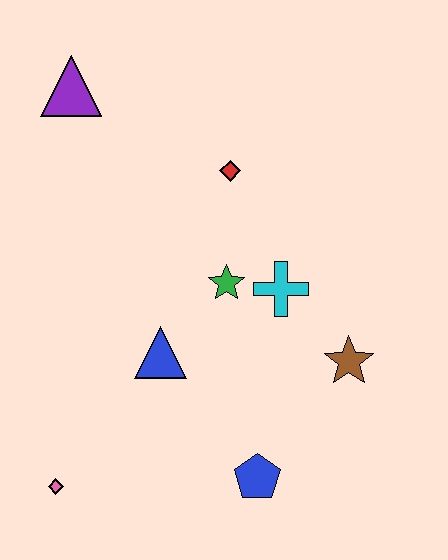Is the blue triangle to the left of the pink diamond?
No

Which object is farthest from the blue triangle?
The purple triangle is farthest from the blue triangle.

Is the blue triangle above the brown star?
Yes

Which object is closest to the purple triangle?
The red diamond is closest to the purple triangle.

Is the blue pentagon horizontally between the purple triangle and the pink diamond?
No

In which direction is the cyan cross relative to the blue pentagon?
The cyan cross is above the blue pentagon.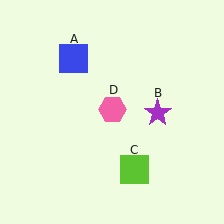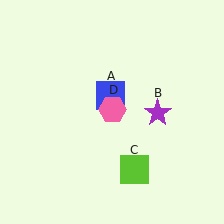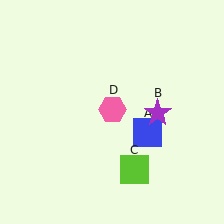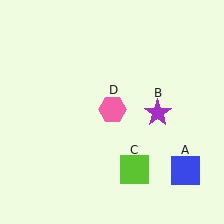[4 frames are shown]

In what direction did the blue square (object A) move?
The blue square (object A) moved down and to the right.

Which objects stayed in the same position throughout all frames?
Purple star (object B) and lime square (object C) and pink hexagon (object D) remained stationary.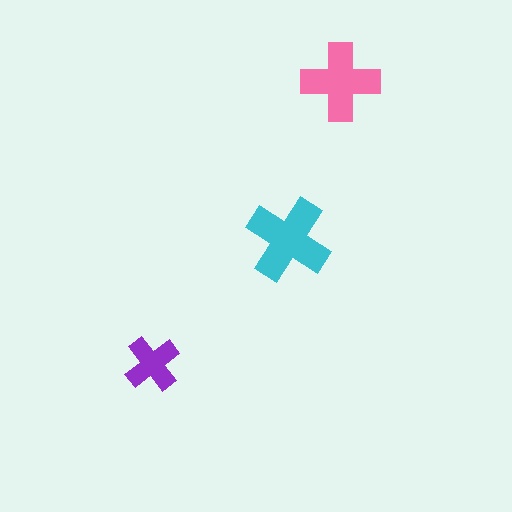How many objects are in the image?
There are 3 objects in the image.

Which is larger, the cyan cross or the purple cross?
The cyan one.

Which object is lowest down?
The purple cross is bottommost.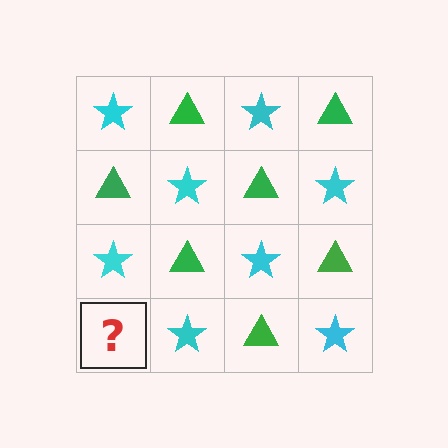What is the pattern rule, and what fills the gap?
The rule is that it alternates cyan star and green triangle in a checkerboard pattern. The gap should be filled with a green triangle.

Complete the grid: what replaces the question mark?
The question mark should be replaced with a green triangle.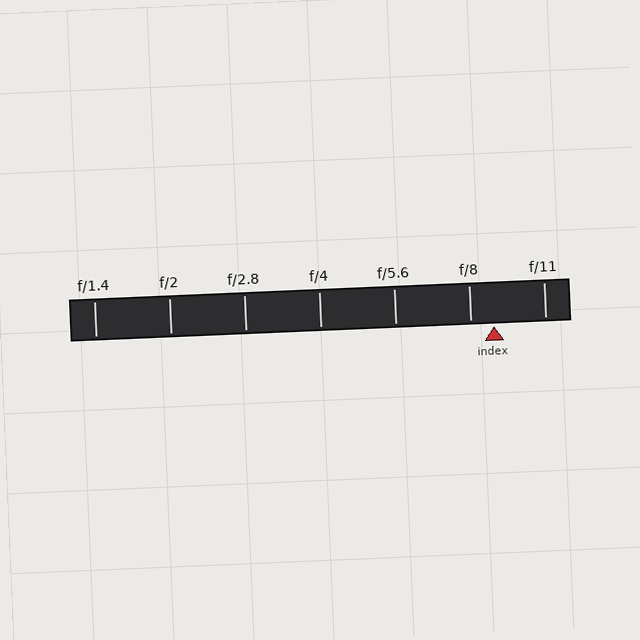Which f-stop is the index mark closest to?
The index mark is closest to f/8.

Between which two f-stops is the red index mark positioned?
The index mark is between f/8 and f/11.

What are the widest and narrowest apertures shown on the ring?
The widest aperture shown is f/1.4 and the narrowest is f/11.